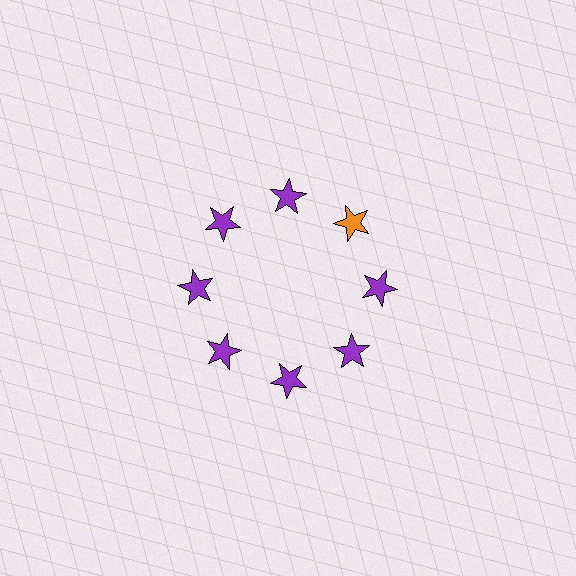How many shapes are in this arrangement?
There are 8 shapes arranged in a ring pattern.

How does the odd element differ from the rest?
It has a different color: orange instead of purple.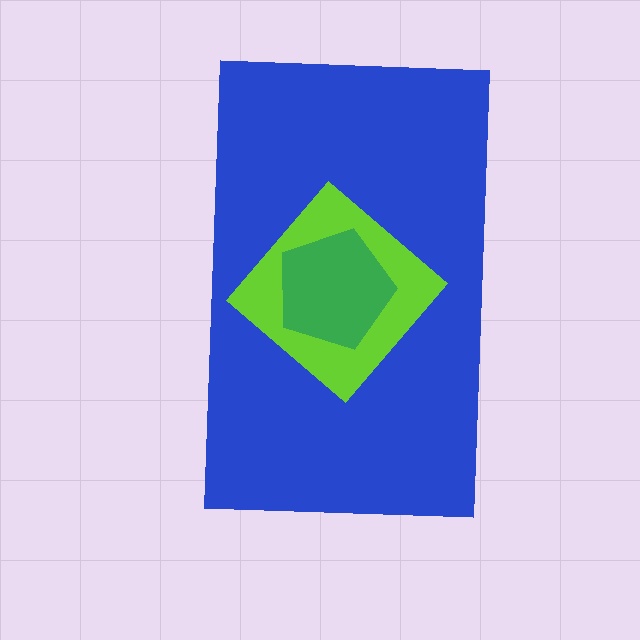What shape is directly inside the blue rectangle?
The lime diamond.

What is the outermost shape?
The blue rectangle.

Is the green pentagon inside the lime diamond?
Yes.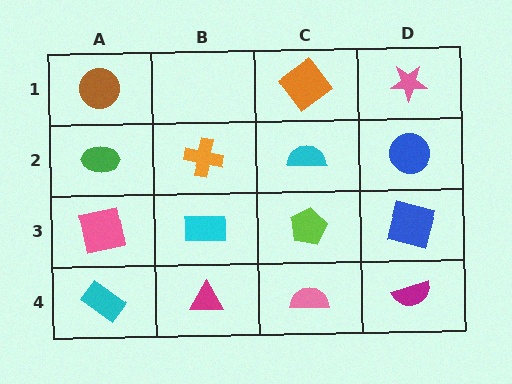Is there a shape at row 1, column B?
No, that cell is empty.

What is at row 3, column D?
A blue square.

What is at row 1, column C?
An orange diamond.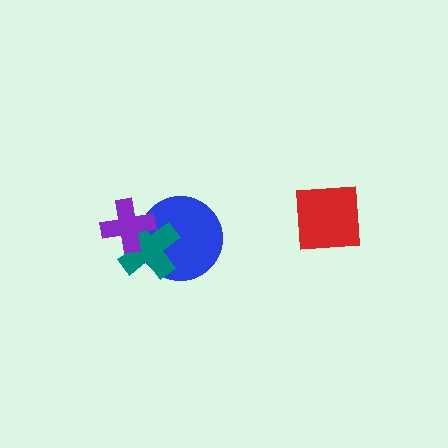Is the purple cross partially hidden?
No, no other shape covers it.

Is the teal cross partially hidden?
Yes, it is partially covered by another shape.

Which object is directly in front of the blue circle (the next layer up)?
The teal cross is directly in front of the blue circle.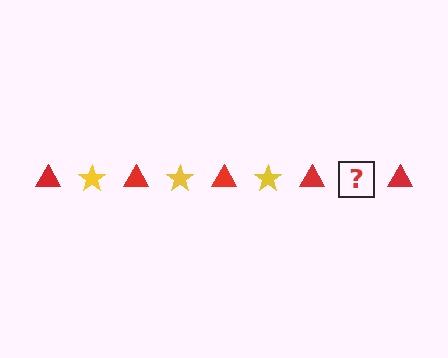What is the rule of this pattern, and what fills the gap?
The rule is that the pattern alternates between red triangle and yellow star. The gap should be filled with a yellow star.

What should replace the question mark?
The question mark should be replaced with a yellow star.